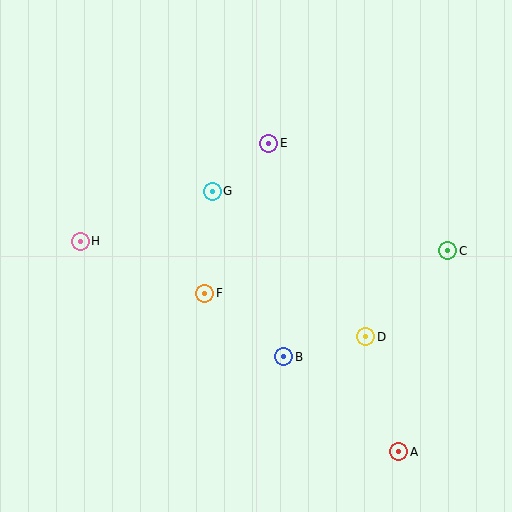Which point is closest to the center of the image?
Point F at (205, 294) is closest to the center.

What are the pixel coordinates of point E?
Point E is at (269, 143).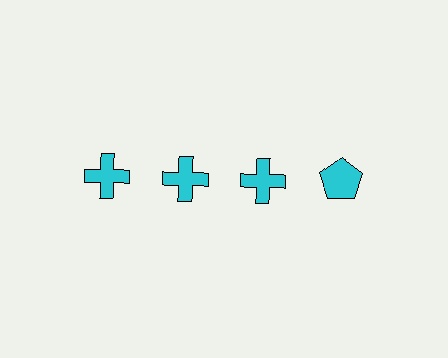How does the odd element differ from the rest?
It has a different shape: pentagon instead of cross.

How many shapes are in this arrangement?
There are 4 shapes arranged in a grid pattern.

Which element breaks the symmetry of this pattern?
The cyan pentagon in the top row, second from right column breaks the symmetry. All other shapes are cyan crosses.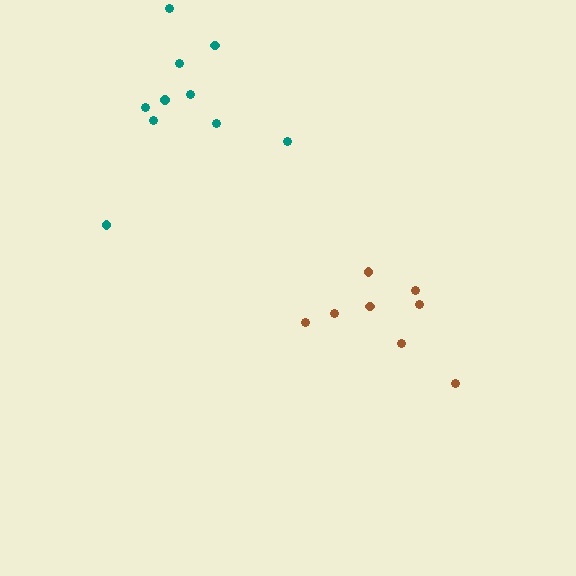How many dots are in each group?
Group 1: 10 dots, Group 2: 8 dots (18 total).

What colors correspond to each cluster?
The clusters are colored: teal, brown.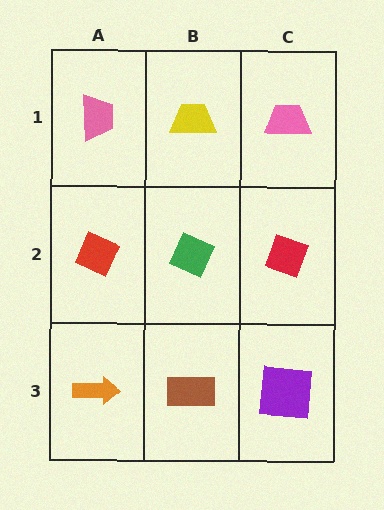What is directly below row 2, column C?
A purple square.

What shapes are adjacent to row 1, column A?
A red diamond (row 2, column A), a yellow trapezoid (row 1, column B).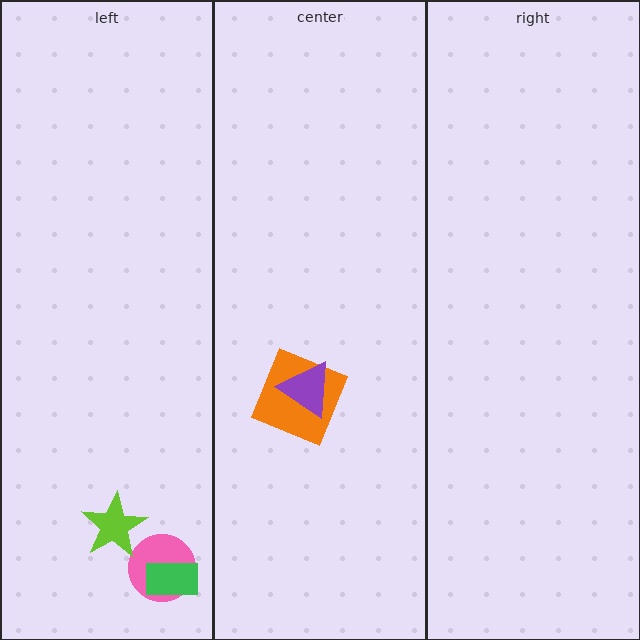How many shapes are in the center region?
2.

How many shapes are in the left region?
3.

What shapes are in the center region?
The orange square, the purple triangle.